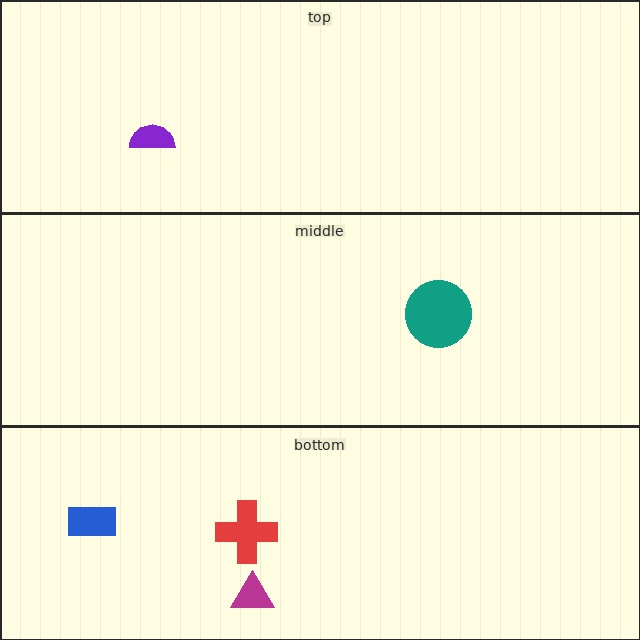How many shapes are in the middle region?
1.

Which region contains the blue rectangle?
The bottom region.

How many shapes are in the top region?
1.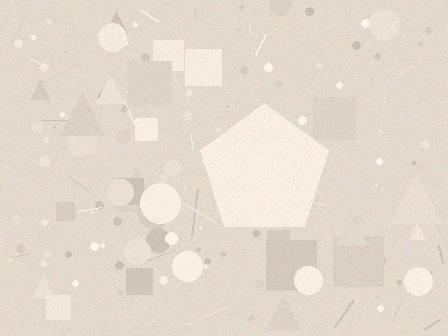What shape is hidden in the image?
A pentagon is hidden in the image.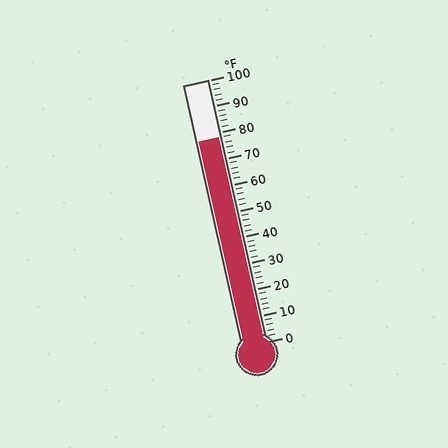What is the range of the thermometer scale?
The thermometer scale ranges from 0°F to 100°F.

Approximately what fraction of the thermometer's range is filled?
The thermometer is filled to approximately 80% of its range.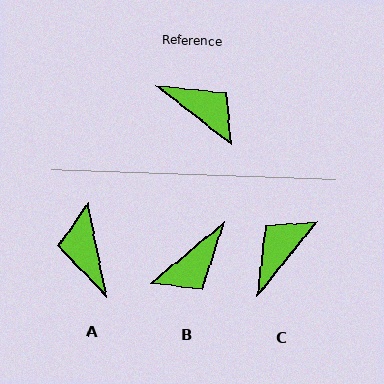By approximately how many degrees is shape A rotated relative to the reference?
Approximately 140 degrees counter-clockwise.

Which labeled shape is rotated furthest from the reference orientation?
A, about 140 degrees away.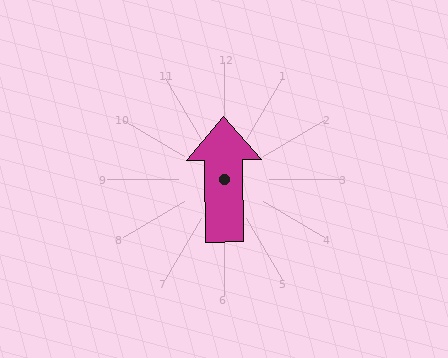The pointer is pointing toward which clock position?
Roughly 12 o'clock.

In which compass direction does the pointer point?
North.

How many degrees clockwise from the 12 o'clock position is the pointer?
Approximately 359 degrees.